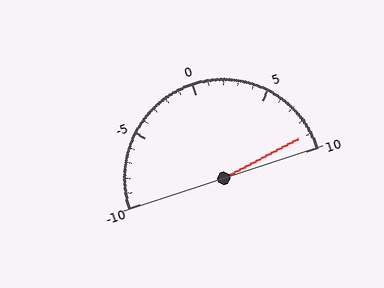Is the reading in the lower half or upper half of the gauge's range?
The reading is in the upper half of the range (-10 to 10).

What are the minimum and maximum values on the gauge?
The gauge ranges from -10 to 10.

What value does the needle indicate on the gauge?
The needle indicates approximately 9.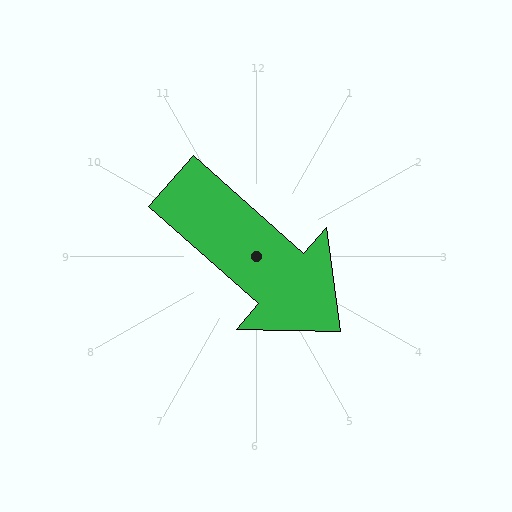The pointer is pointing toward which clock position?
Roughly 4 o'clock.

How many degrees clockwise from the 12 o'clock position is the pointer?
Approximately 132 degrees.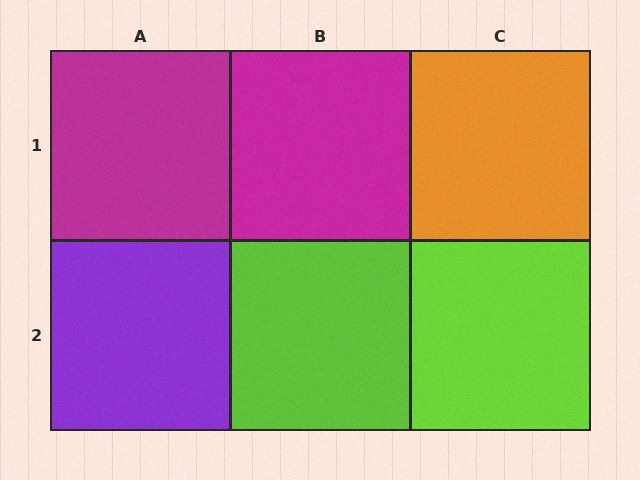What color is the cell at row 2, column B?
Lime.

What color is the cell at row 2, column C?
Lime.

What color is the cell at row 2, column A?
Purple.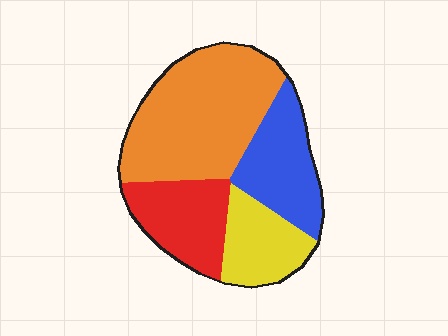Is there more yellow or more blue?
Blue.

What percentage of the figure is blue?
Blue takes up about one fifth (1/5) of the figure.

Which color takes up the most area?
Orange, at roughly 45%.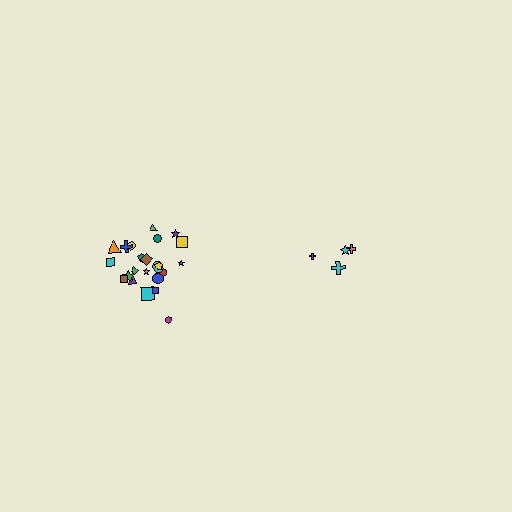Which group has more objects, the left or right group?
The left group.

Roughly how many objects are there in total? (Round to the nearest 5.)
Roughly 30 objects in total.